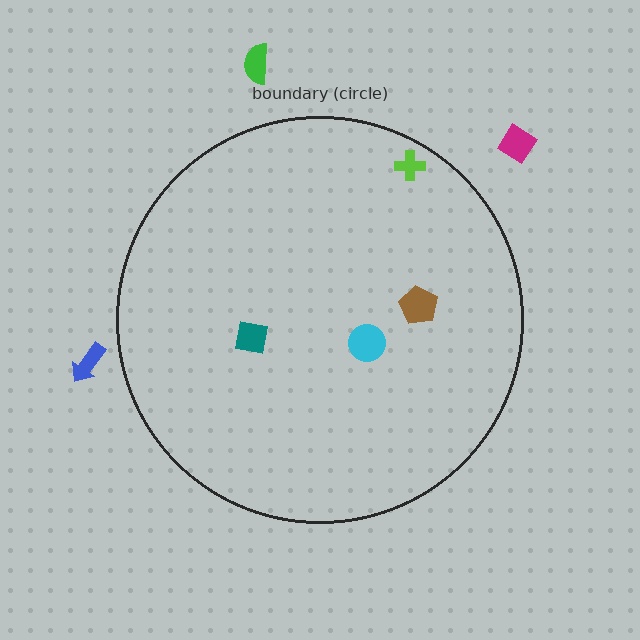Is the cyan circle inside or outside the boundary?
Inside.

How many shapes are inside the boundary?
4 inside, 3 outside.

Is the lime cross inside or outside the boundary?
Inside.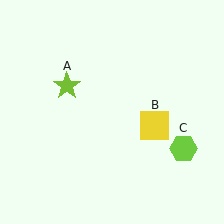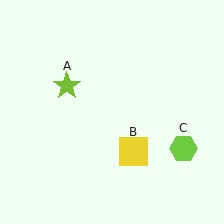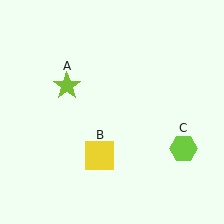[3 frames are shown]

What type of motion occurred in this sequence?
The yellow square (object B) rotated clockwise around the center of the scene.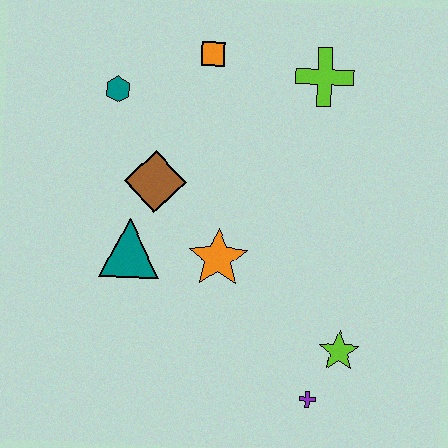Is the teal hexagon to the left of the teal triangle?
Yes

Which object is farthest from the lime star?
The teal hexagon is farthest from the lime star.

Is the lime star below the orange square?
Yes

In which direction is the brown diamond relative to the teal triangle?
The brown diamond is above the teal triangle.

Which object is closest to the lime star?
The purple cross is closest to the lime star.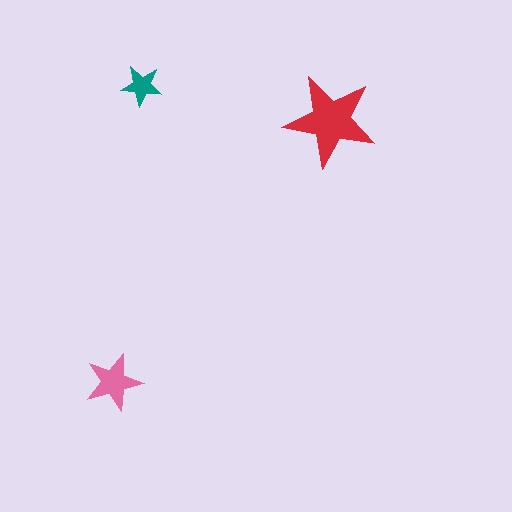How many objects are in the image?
There are 3 objects in the image.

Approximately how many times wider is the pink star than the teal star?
About 1.5 times wider.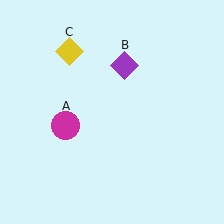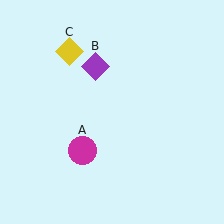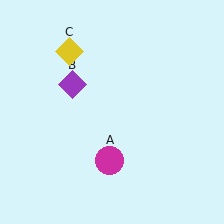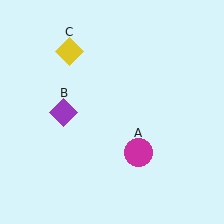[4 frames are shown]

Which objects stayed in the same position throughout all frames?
Yellow diamond (object C) remained stationary.